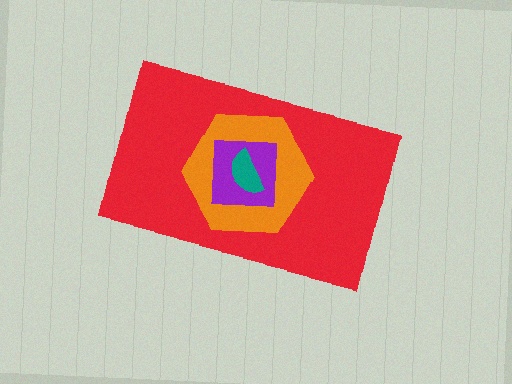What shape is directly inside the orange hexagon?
The purple square.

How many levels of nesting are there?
4.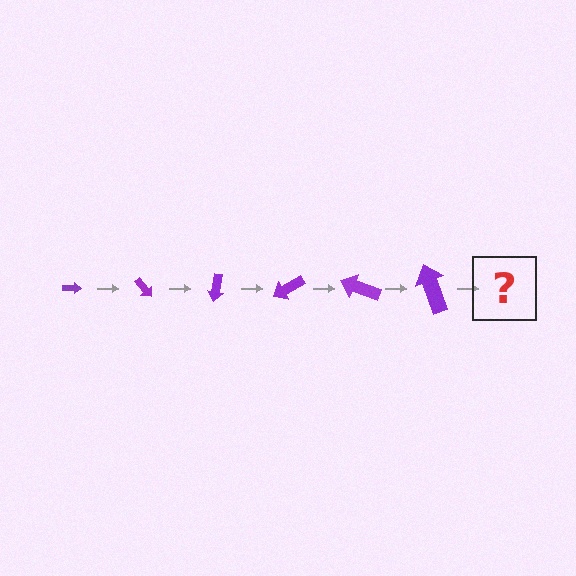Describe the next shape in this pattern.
It should be an arrow, larger than the previous one and rotated 300 degrees from the start.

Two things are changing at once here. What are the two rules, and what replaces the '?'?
The two rules are that the arrow grows larger each step and it rotates 50 degrees each step. The '?' should be an arrow, larger than the previous one and rotated 300 degrees from the start.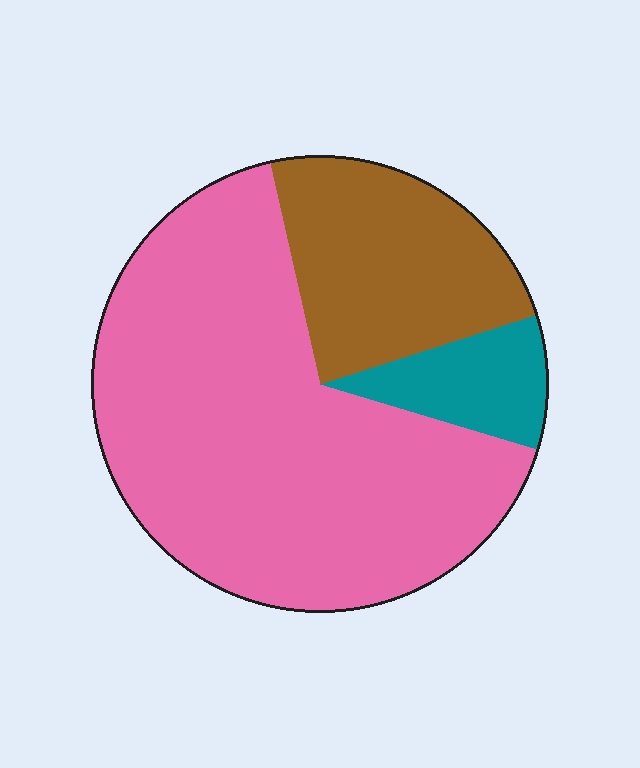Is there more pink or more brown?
Pink.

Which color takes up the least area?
Teal, at roughly 10%.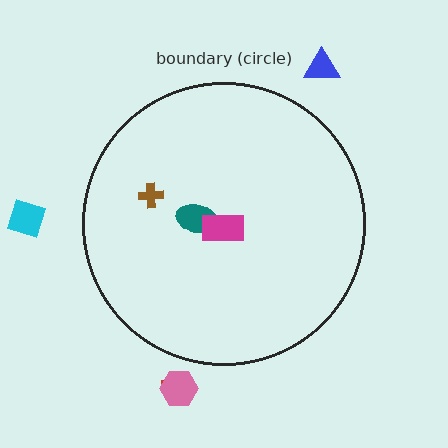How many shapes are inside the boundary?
3 inside, 4 outside.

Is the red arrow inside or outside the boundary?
Outside.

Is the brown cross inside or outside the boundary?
Inside.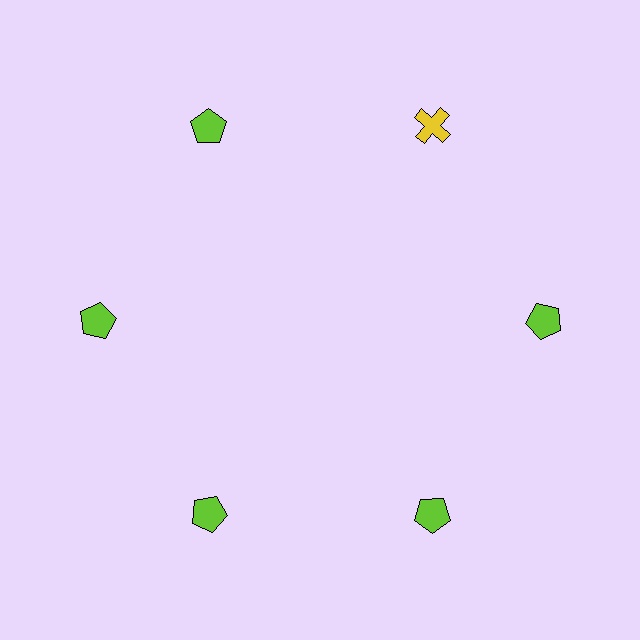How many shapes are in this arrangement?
There are 6 shapes arranged in a ring pattern.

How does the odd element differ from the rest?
It differs in both color (yellow instead of lime) and shape (cross instead of pentagon).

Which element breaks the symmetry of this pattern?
The yellow cross at roughly the 1 o'clock position breaks the symmetry. All other shapes are lime pentagons.